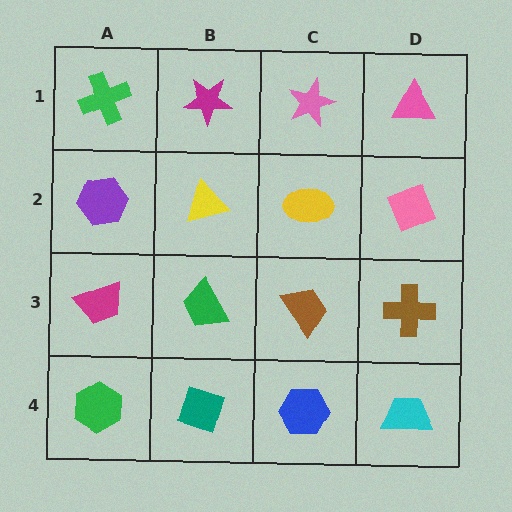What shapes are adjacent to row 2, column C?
A pink star (row 1, column C), a brown trapezoid (row 3, column C), a yellow triangle (row 2, column B), a pink diamond (row 2, column D).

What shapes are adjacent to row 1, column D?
A pink diamond (row 2, column D), a pink star (row 1, column C).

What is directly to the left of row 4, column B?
A green hexagon.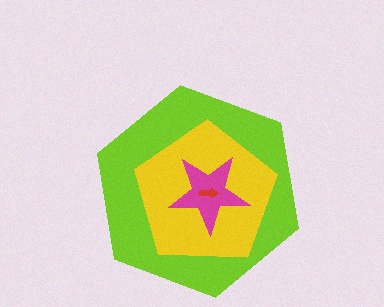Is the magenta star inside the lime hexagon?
Yes.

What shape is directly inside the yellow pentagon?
The magenta star.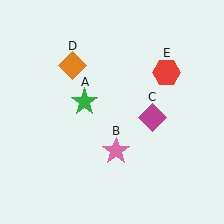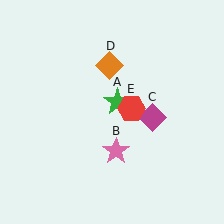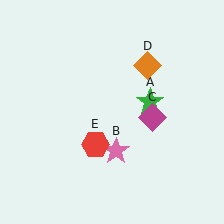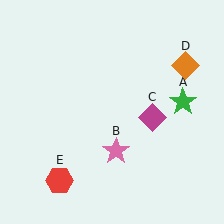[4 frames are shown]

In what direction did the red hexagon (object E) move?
The red hexagon (object E) moved down and to the left.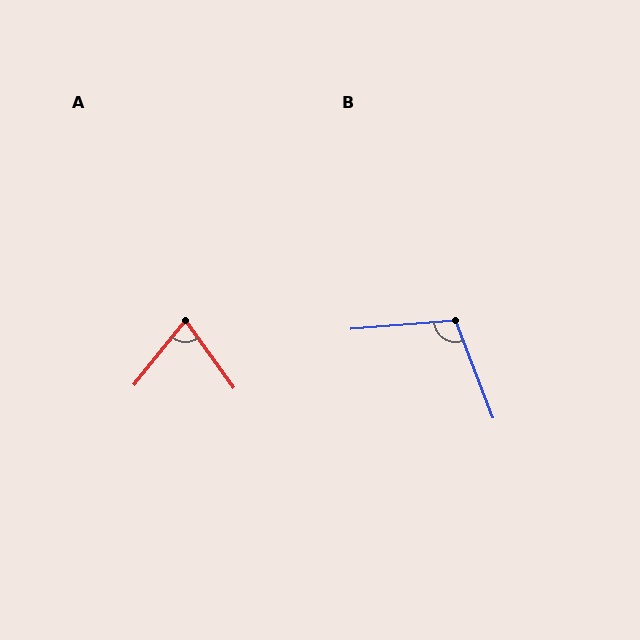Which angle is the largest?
B, at approximately 106 degrees.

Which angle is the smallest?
A, at approximately 74 degrees.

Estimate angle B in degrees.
Approximately 106 degrees.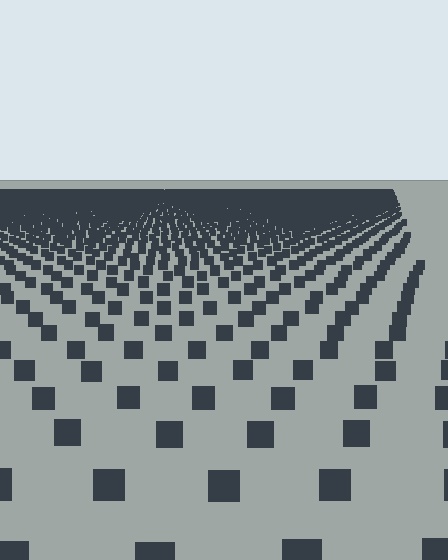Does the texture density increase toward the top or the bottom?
Density increases toward the top.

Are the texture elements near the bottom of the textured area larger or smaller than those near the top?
Larger. Near the bottom, elements are closer to the viewer and appear at a bigger on-screen size.